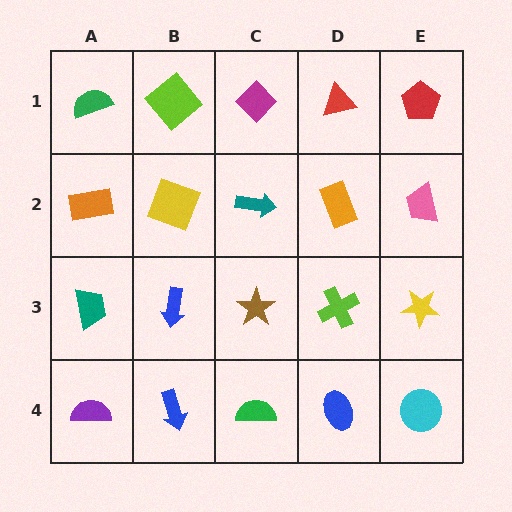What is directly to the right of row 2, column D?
A pink trapezoid.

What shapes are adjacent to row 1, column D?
An orange rectangle (row 2, column D), a magenta diamond (row 1, column C), a red pentagon (row 1, column E).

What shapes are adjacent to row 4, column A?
A teal trapezoid (row 3, column A), a blue arrow (row 4, column B).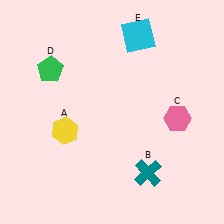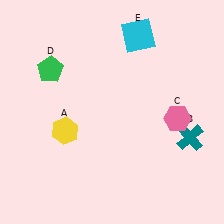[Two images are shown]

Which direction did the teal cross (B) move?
The teal cross (B) moved right.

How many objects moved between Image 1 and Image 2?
1 object moved between the two images.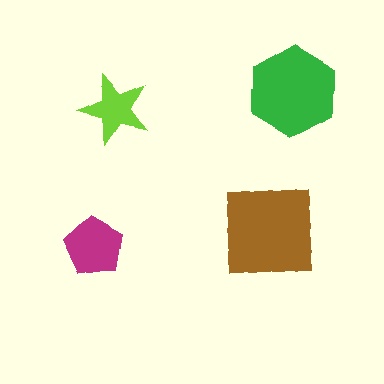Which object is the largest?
The brown square.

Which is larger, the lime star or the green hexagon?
The green hexagon.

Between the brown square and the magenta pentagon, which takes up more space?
The brown square.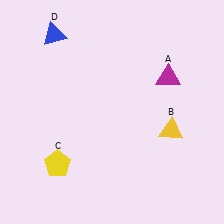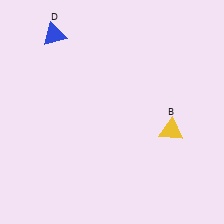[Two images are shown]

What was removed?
The yellow pentagon (C), the magenta triangle (A) were removed in Image 2.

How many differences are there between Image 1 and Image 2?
There are 2 differences between the two images.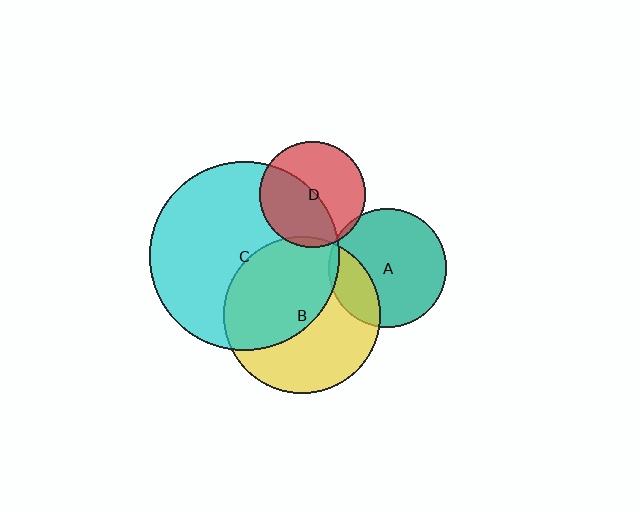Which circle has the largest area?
Circle C (cyan).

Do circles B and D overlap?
Yes.